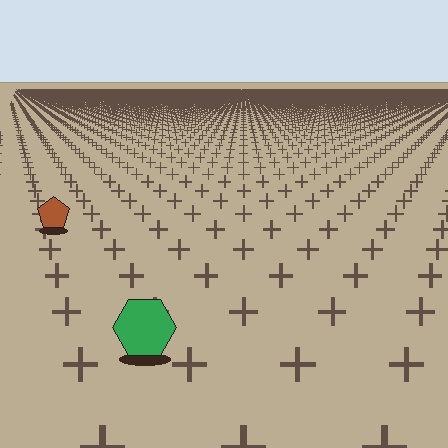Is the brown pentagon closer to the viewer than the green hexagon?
No. The green hexagon is closer — you can tell from the texture gradient: the ground texture is coarser near it.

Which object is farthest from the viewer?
The brown pentagon is farthest from the viewer. It appears smaller and the ground texture around it is denser.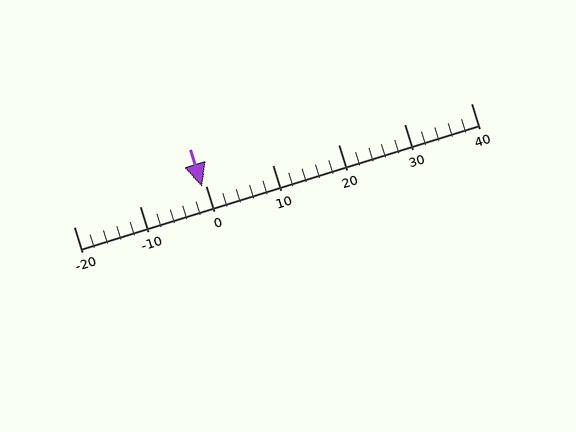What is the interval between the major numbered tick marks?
The major tick marks are spaced 10 units apart.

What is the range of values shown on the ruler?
The ruler shows values from -20 to 40.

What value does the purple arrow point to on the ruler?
The purple arrow points to approximately -1.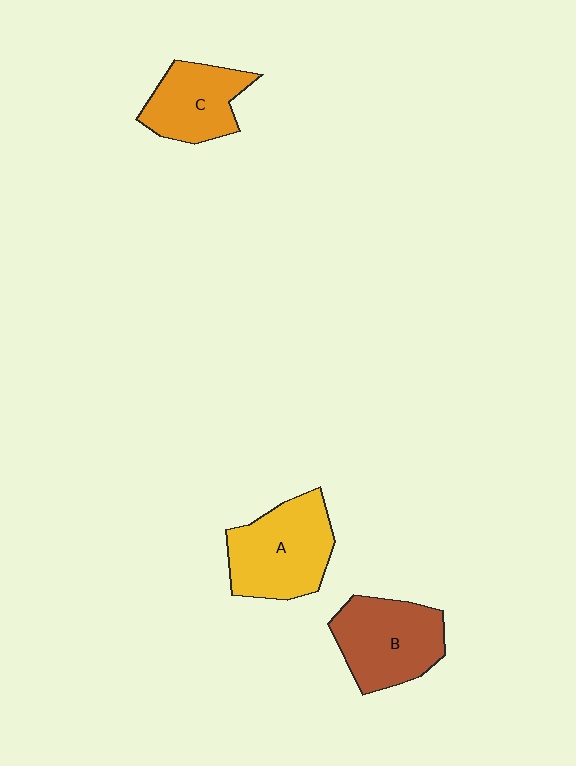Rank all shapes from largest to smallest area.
From largest to smallest: A (yellow), B (brown), C (orange).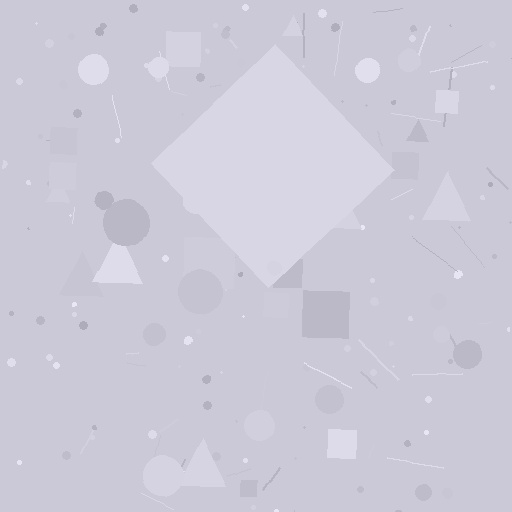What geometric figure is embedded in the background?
A diamond is embedded in the background.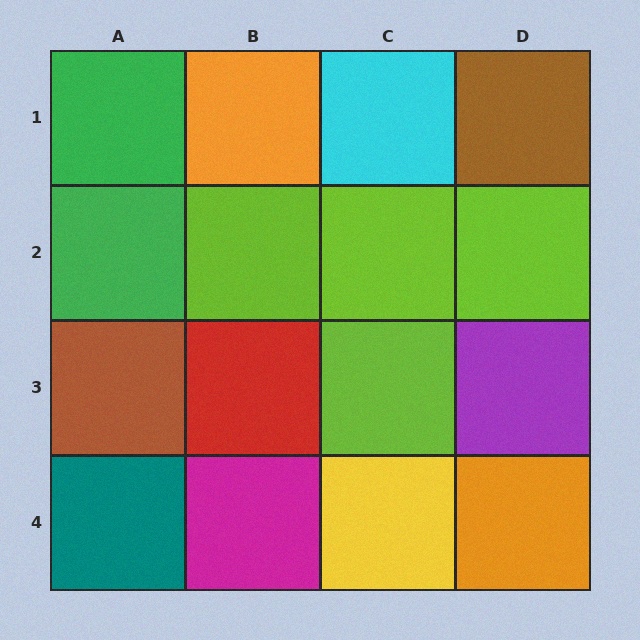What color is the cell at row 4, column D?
Orange.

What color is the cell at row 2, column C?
Lime.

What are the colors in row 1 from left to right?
Green, orange, cyan, brown.